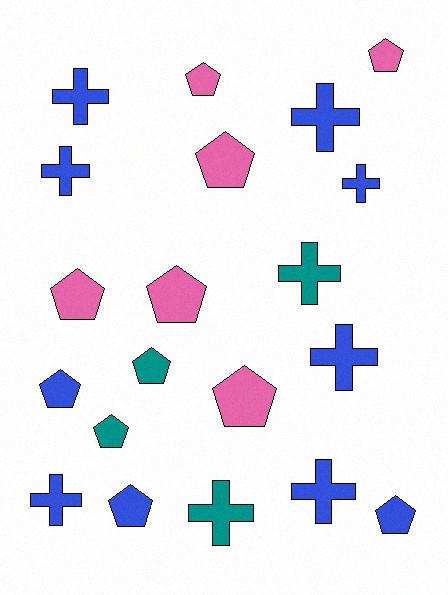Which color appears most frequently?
Blue, with 10 objects.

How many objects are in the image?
There are 20 objects.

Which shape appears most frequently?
Pentagon, with 11 objects.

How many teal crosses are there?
There are 2 teal crosses.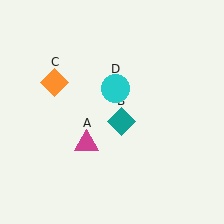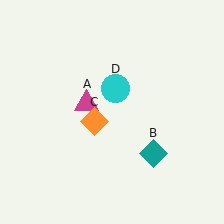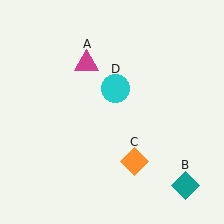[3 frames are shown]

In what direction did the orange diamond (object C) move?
The orange diamond (object C) moved down and to the right.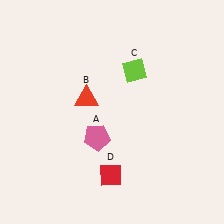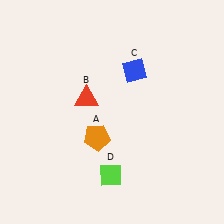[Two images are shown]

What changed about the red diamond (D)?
In Image 1, D is red. In Image 2, it changed to lime.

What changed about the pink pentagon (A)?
In Image 1, A is pink. In Image 2, it changed to orange.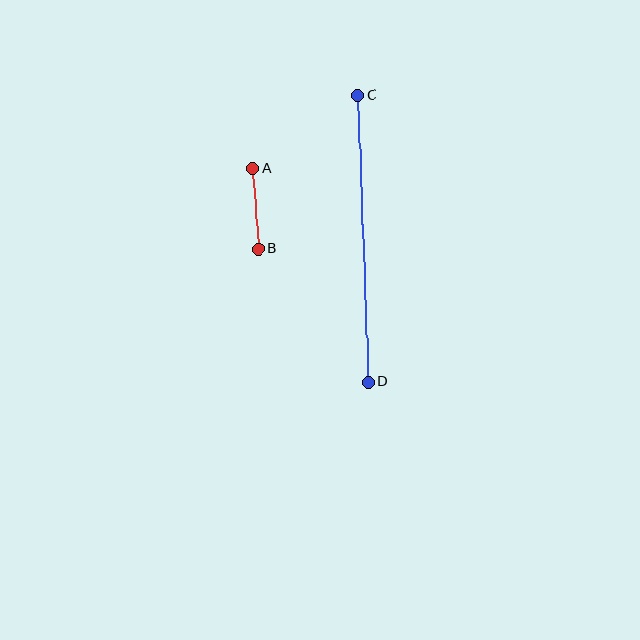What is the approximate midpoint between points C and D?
The midpoint is at approximately (363, 239) pixels.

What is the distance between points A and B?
The distance is approximately 81 pixels.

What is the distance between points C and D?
The distance is approximately 287 pixels.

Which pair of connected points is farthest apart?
Points C and D are farthest apart.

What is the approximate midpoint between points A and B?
The midpoint is at approximately (256, 209) pixels.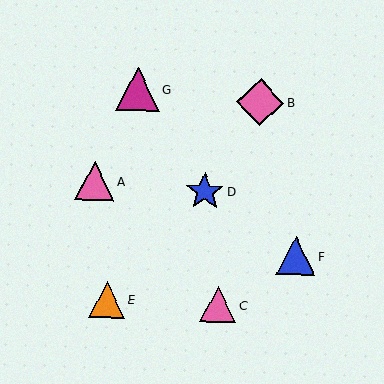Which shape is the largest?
The pink diamond (labeled B) is the largest.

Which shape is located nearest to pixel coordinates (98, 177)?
The pink triangle (labeled A) at (94, 181) is nearest to that location.